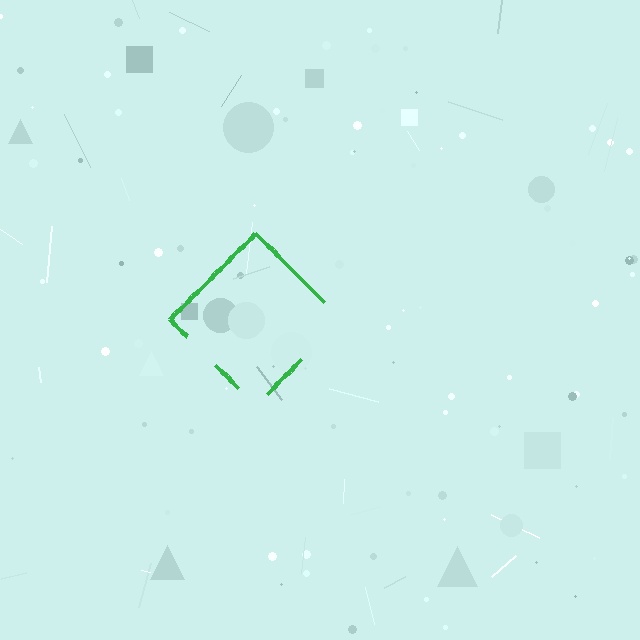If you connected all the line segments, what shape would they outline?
They would outline a diamond.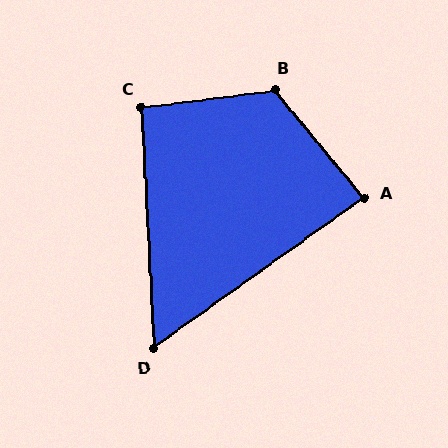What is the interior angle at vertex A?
Approximately 86 degrees (approximately right).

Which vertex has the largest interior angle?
B, at approximately 122 degrees.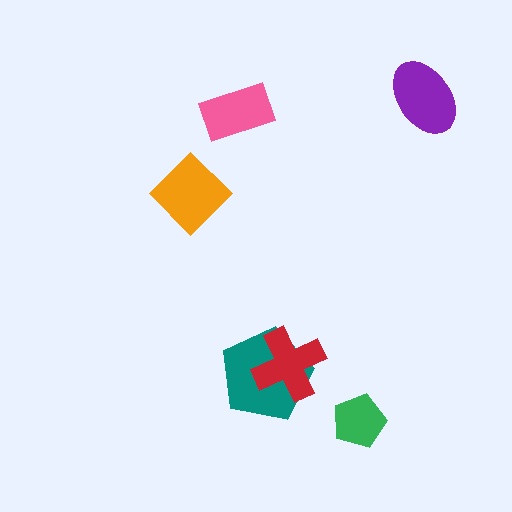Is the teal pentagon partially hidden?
Yes, it is partially covered by another shape.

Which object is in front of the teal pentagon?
The red cross is in front of the teal pentagon.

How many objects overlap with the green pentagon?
0 objects overlap with the green pentagon.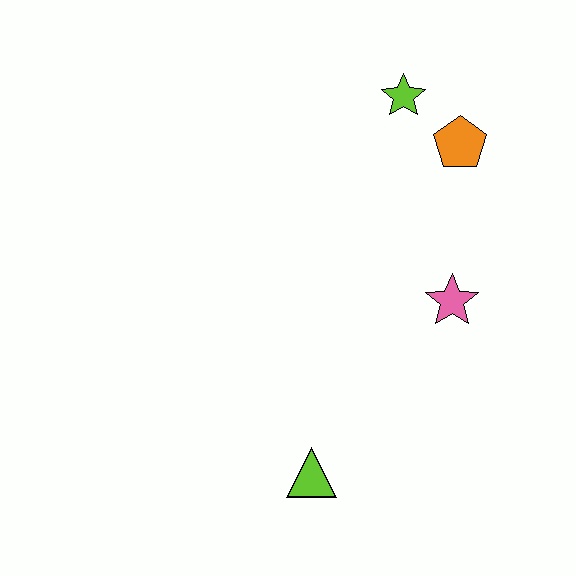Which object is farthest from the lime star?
The lime triangle is farthest from the lime star.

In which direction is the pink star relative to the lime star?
The pink star is below the lime star.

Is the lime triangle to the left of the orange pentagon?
Yes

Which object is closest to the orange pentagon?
The lime star is closest to the orange pentagon.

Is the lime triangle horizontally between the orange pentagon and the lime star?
No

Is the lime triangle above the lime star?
No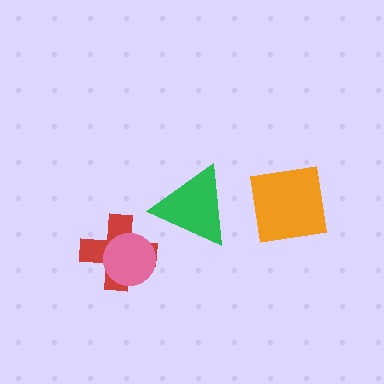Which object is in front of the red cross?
The pink circle is in front of the red cross.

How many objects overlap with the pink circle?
1 object overlaps with the pink circle.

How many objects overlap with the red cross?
1 object overlaps with the red cross.